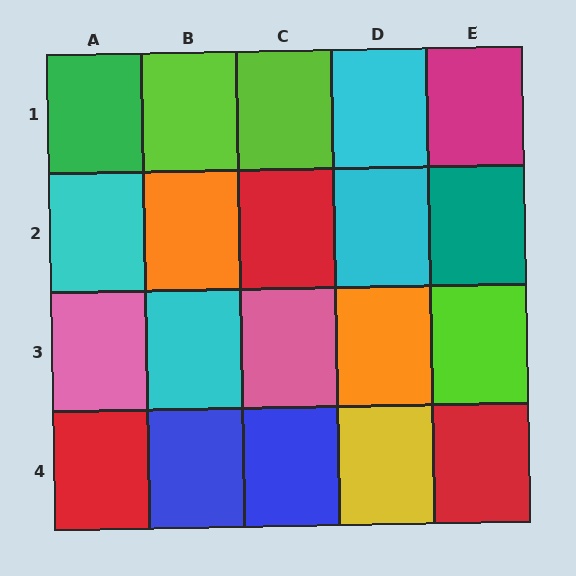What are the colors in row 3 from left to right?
Pink, cyan, pink, orange, lime.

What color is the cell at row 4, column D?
Yellow.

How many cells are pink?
2 cells are pink.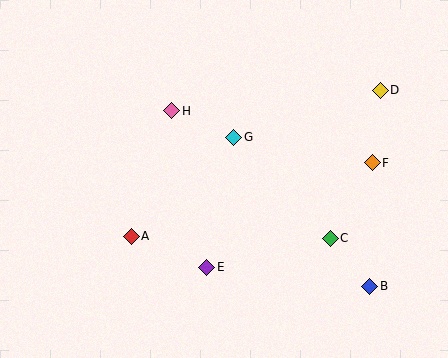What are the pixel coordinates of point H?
Point H is at (172, 111).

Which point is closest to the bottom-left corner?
Point A is closest to the bottom-left corner.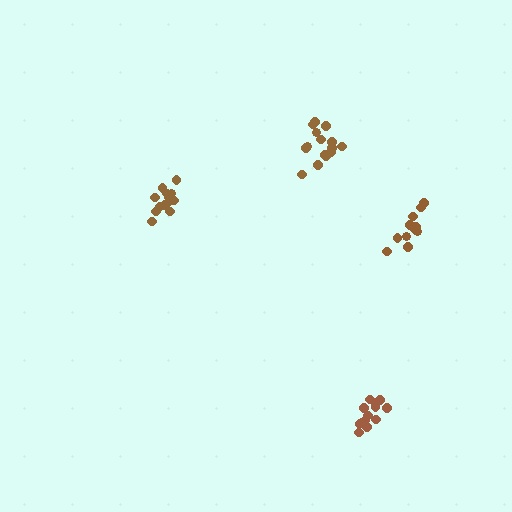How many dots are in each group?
Group 1: 13 dots, Group 2: 15 dots, Group 3: 13 dots, Group 4: 11 dots (52 total).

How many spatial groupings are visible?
There are 4 spatial groupings.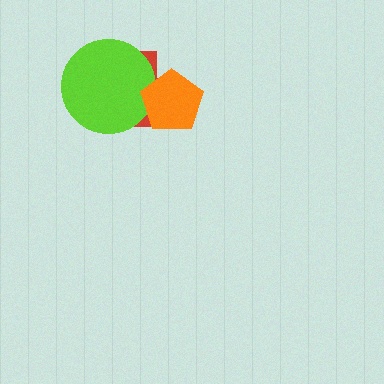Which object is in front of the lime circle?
The orange pentagon is in front of the lime circle.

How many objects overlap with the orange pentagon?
2 objects overlap with the orange pentagon.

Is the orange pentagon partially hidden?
No, no other shape covers it.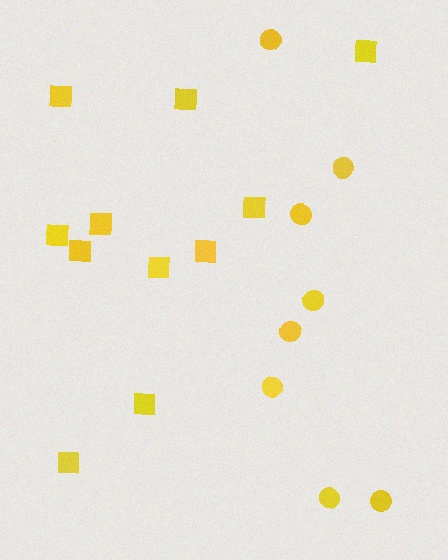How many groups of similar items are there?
There are 2 groups: one group of squares (11) and one group of circles (8).